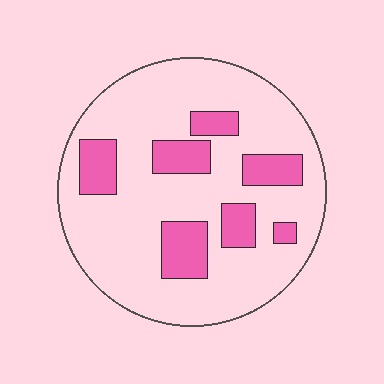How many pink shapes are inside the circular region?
7.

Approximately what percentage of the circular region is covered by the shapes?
Approximately 20%.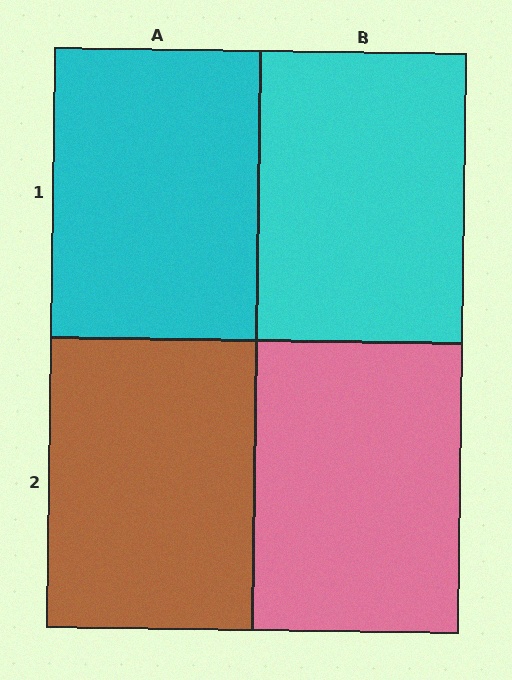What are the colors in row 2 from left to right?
Brown, pink.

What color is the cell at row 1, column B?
Cyan.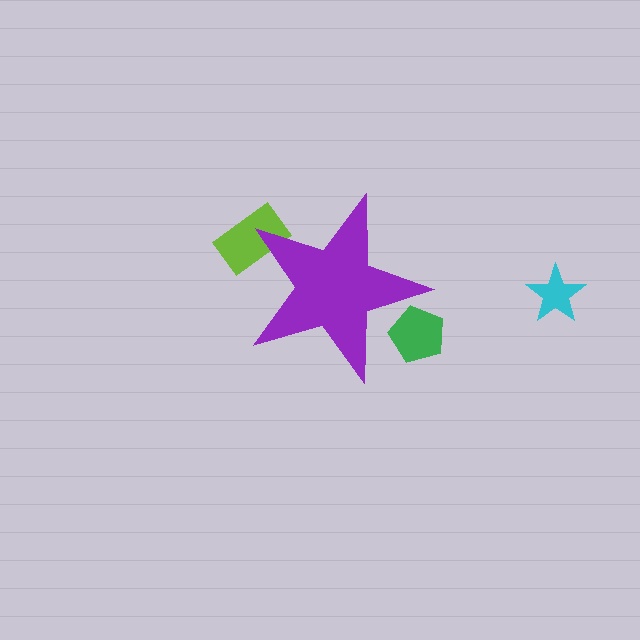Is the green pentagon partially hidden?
Yes, the green pentagon is partially hidden behind the purple star.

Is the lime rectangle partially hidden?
Yes, the lime rectangle is partially hidden behind the purple star.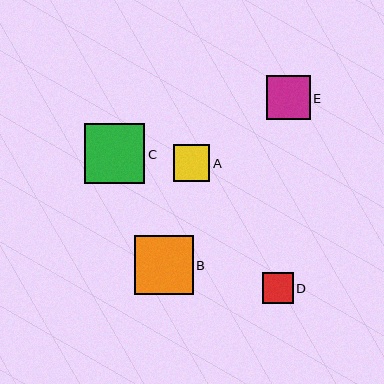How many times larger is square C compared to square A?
Square C is approximately 1.7 times the size of square A.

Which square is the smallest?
Square D is the smallest with a size of approximately 31 pixels.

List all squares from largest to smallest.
From largest to smallest: C, B, E, A, D.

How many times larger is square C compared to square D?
Square C is approximately 1.9 times the size of square D.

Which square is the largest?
Square C is the largest with a size of approximately 60 pixels.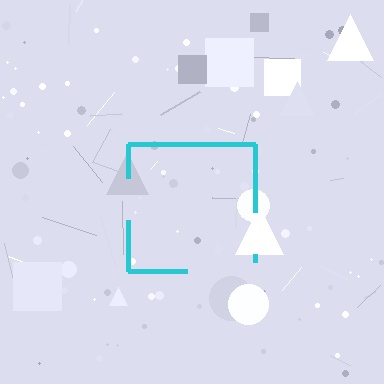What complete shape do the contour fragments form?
The contour fragments form a square.